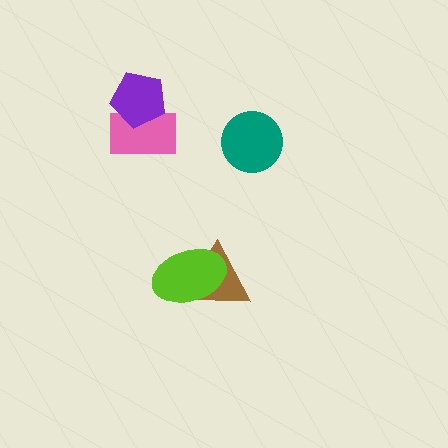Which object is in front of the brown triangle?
The lime ellipse is in front of the brown triangle.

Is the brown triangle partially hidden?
Yes, it is partially covered by another shape.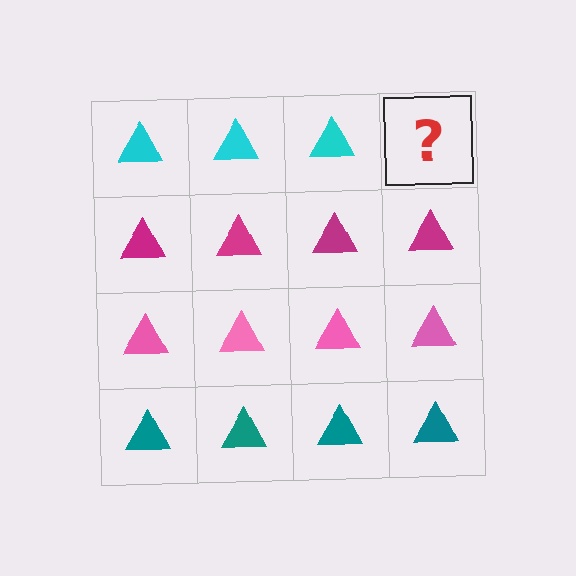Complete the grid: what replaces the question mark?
The question mark should be replaced with a cyan triangle.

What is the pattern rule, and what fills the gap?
The rule is that each row has a consistent color. The gap should be filled with a cyan triangle.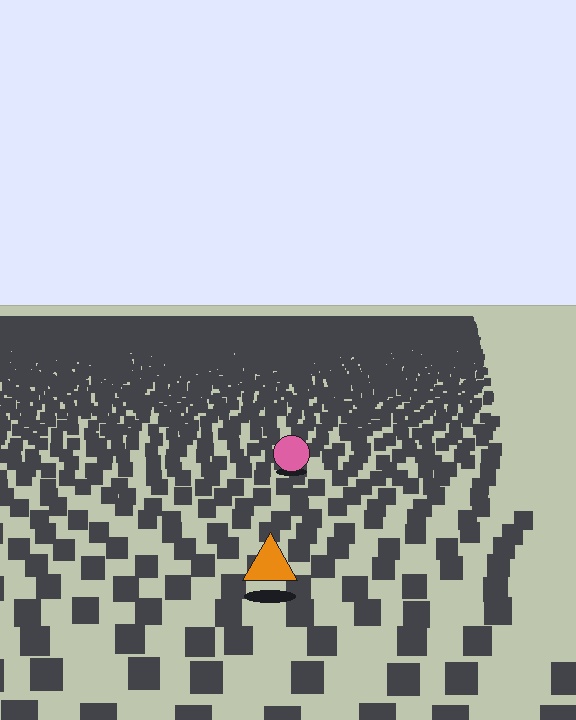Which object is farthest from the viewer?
The pink circle is farthest from the viewer. It appears smaller and the ground texture around it is denser.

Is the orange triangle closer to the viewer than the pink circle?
Yes. The orange triangle is closer — you can tell from the texture gradient: the ground texture is coarser near it.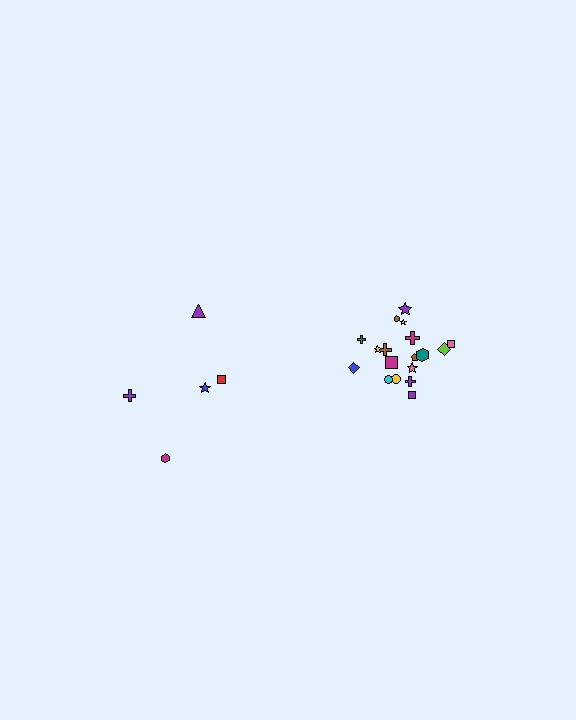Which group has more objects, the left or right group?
The right group.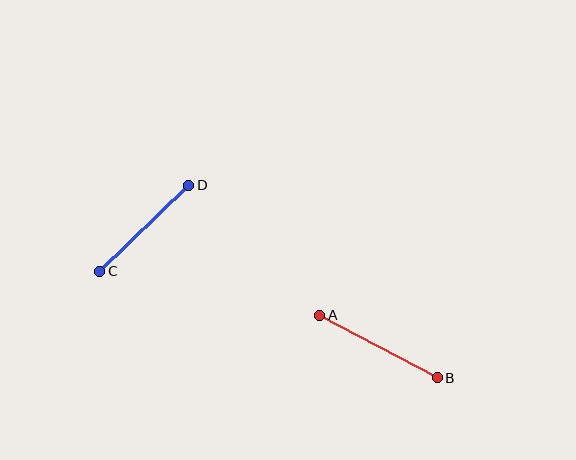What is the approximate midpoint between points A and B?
The midpoint is at approximately (378, 347) pixels.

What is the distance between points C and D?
The distance is approximately 124 pixels.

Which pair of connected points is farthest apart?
Points A and B are farthest apart.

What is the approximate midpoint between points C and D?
The midpoint is at approximately (144, 228) pixels.